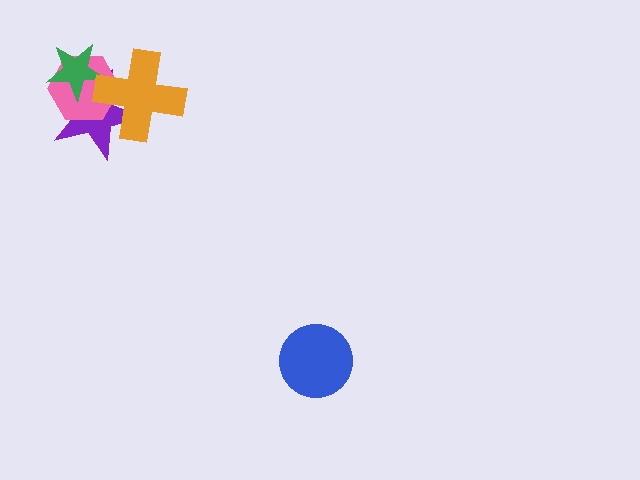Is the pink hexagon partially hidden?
Yes, it is partially covered by another shape.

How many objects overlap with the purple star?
3 objects overlap with the purple star.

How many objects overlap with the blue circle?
0 objects overlap with the blue circle.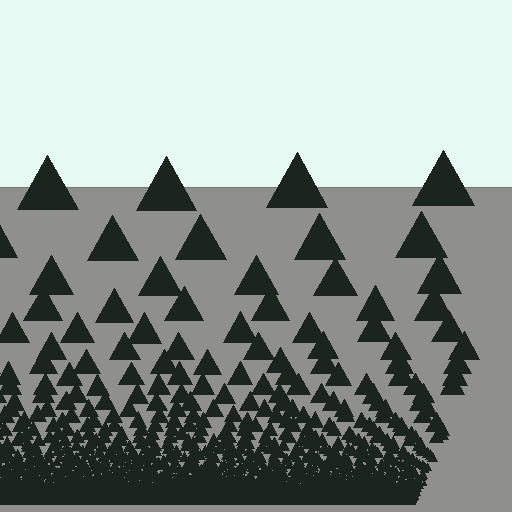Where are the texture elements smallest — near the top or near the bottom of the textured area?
Near the bottom.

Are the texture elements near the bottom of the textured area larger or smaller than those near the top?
Smaller. The gradient is inverted — elements near the bottom are smaller and denser.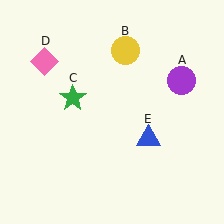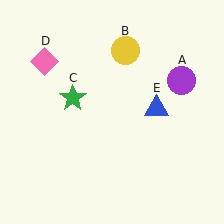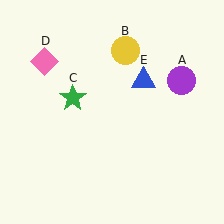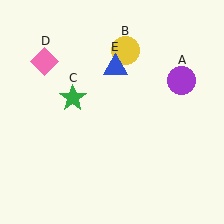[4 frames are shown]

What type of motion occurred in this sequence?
The blue triangle (object E) rotated counterclockwise around the center of the scene.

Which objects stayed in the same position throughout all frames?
Purple circle (object A) and yellow circle (object B) and green star (object C) and pink diamond (object D) remained stationary.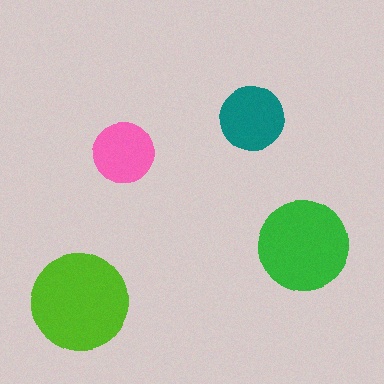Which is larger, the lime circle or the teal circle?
The lime one.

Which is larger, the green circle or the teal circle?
The green one.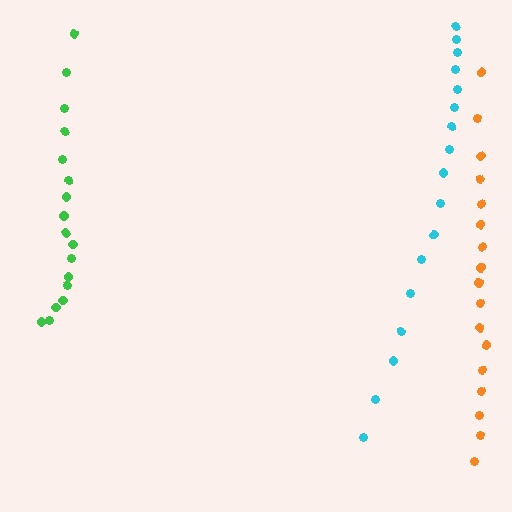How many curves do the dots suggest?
There are 3 distinct paths.